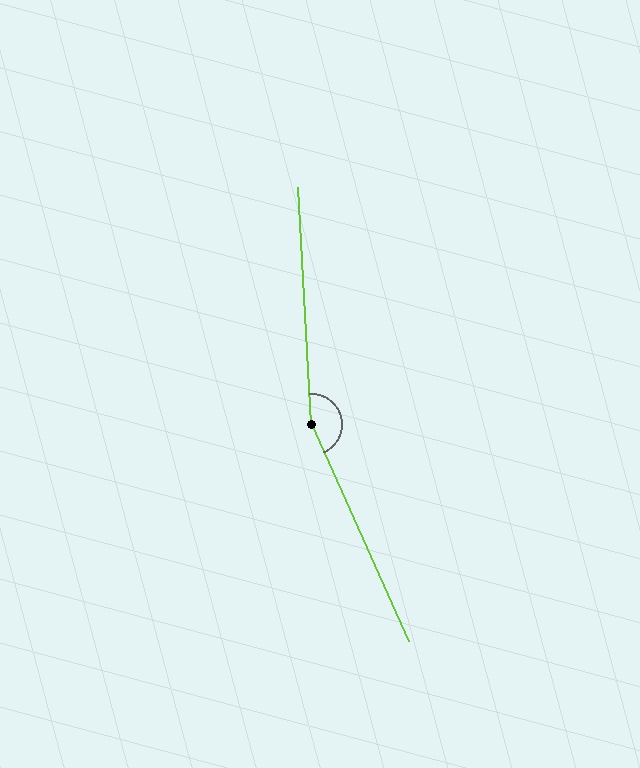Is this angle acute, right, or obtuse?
It is obtuse.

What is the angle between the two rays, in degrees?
Approximately 159 degrees.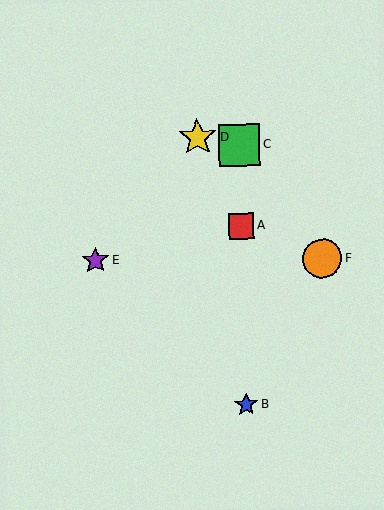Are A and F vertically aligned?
No, A is at x≈241 and F is at x≈322.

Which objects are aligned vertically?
Objects A, B, C are aligned vertically.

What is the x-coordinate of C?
Object C is at x≈239.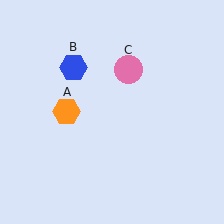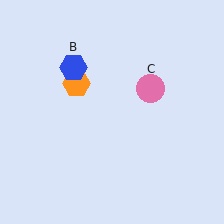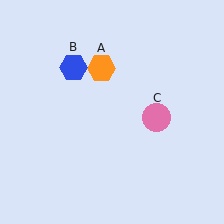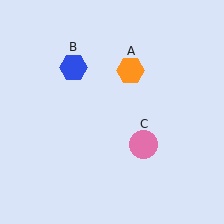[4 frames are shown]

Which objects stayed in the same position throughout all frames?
Blue hexagon (object B) remained stationary.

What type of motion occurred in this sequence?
The orange hexagon (object A), pink circle (object C) rotated clockwise around the center of the scene.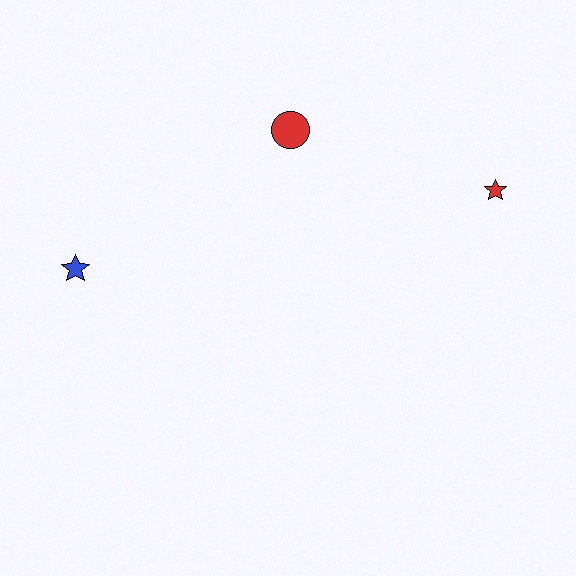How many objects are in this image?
There are 3 objects.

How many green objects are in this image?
There are no green objects.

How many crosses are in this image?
There are no crosses.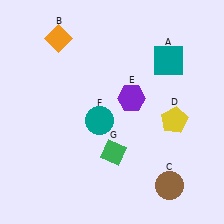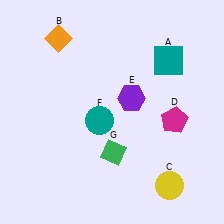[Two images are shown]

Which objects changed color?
C changed from brown to yellow. D changed from yellow to magenta.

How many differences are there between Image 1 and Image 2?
There are 2 differences between the two images.